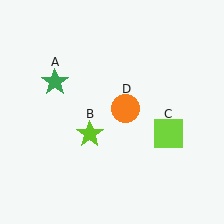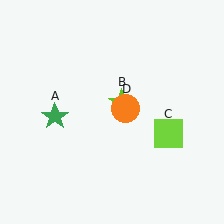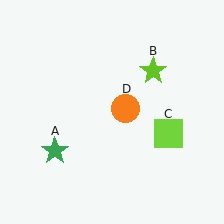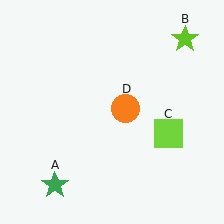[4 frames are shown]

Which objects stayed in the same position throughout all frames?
Lime square (object C) and orange circle (object D) remained stationary.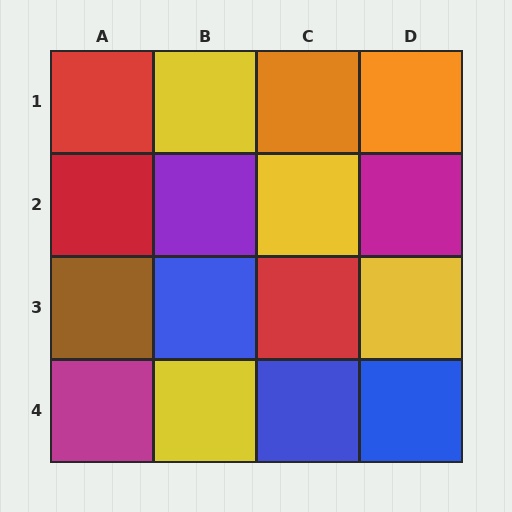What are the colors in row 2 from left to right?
Red, purple, yellow, magenta.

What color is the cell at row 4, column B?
Yellow.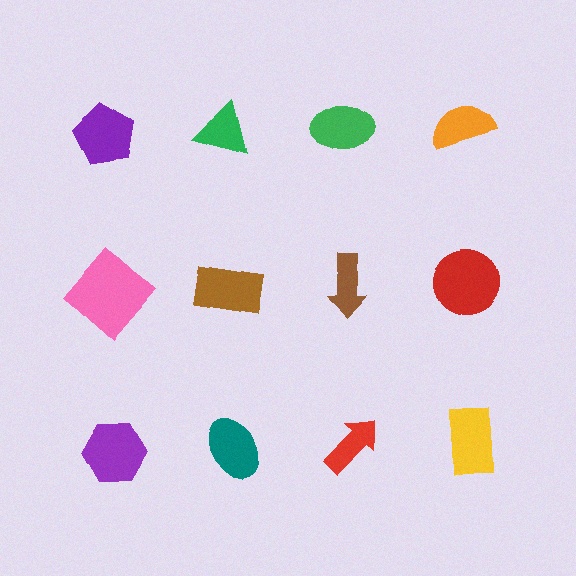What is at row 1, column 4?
An orange semicircle.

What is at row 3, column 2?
A teal ellipse.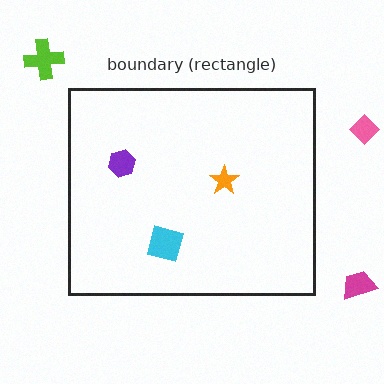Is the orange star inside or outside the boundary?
Inside.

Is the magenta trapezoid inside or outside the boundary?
Outside.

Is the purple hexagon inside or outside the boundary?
Inside.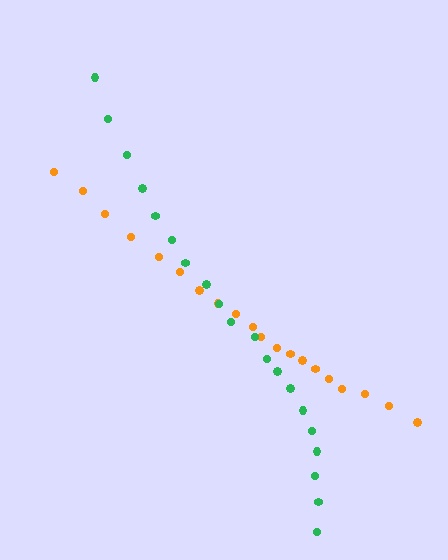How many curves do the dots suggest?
There are 2 distinct paths.